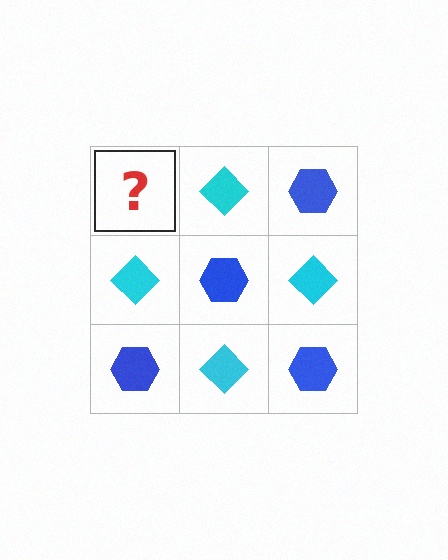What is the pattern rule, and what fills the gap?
The rule is that it alternates blue hexagon and cyan diamond in a checkerboard pattern. The gap should be filled with a blue hexagon.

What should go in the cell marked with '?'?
The missing cell should contain a blue hexagon.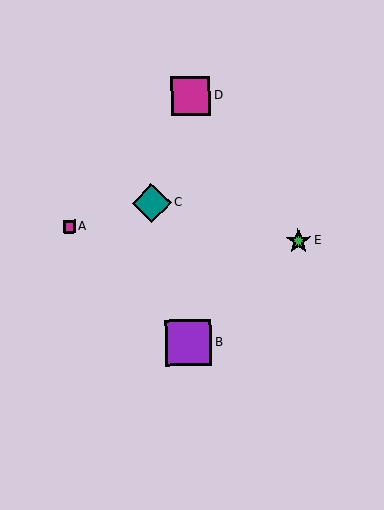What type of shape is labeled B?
Shape B is a purple square.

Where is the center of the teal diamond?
The center of the teal diamond is at (152, 203).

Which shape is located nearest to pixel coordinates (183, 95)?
The magenta square (labeled D) at (191, 96) is nearest to that location.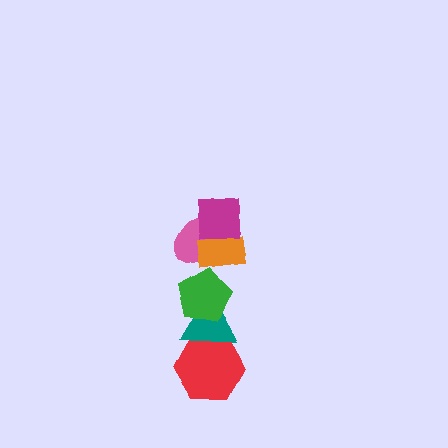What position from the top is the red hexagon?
The red hexagon is 6th from the top.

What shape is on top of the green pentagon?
The pink ellipse is on top of the green pentagon.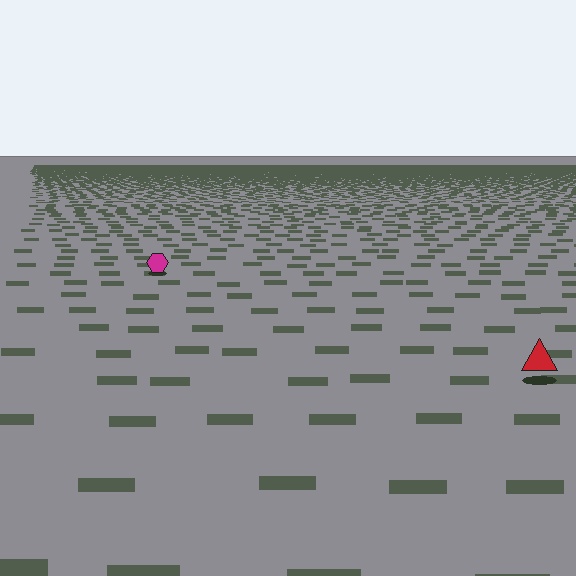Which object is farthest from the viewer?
The magenta hexagon is farthest from the viewer. It appears smaller and the ground texture around it is denser.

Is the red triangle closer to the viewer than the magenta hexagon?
Yes. The red triangle is closer — you can tell from the texture gradient: the ground texture is coarser near it.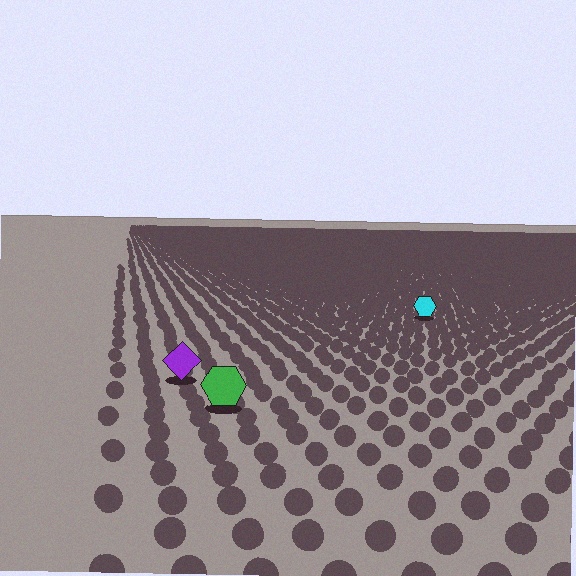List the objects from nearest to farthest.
From nearest to farthest: the green hexagon, the purple diamond, the cyan hexagon.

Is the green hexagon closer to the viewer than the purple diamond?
Yes. The green hexagon is closer — you can tell from the texture gradient: the ground texture is coarser near it.